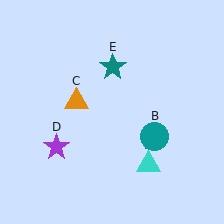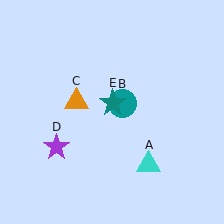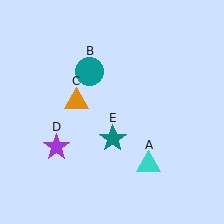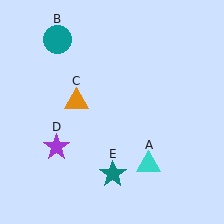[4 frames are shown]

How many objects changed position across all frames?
2 objects changed position: teal circle (object B), teal star (object E).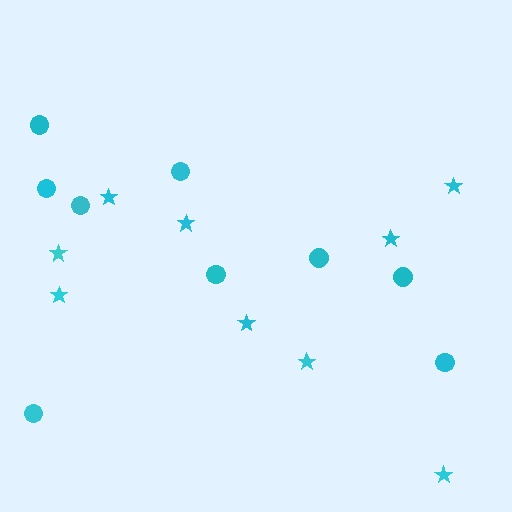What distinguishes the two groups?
There are 2 groups: one group of circles (9) and one group of stars (9).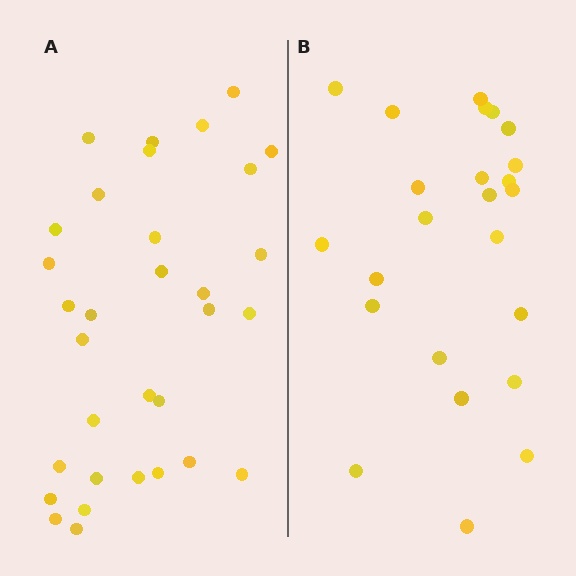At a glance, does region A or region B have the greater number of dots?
Region A (the left region) has more dots.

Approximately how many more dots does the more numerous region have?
Region A has roughly 8 or so more dots than region B.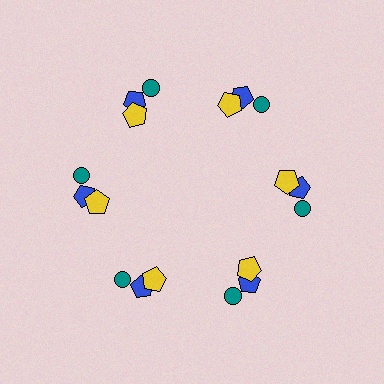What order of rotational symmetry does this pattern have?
This pattern has 6-fold rotational symmetry.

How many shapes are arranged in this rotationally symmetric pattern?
There are 18 shapes, arranged in 6 groups of 3.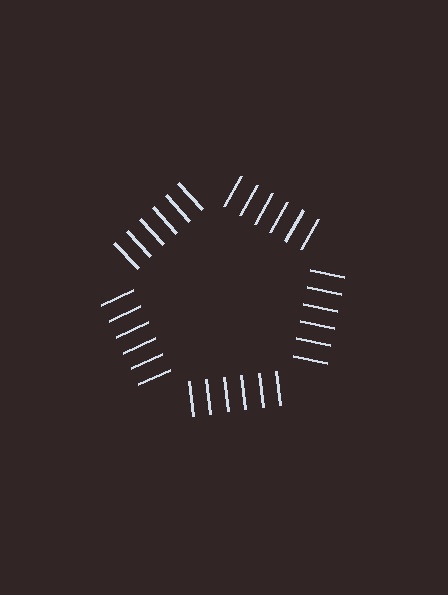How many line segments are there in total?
30 — 6 along each of the 5 edges.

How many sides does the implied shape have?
5 sides — the line-ends trace a pentagon.